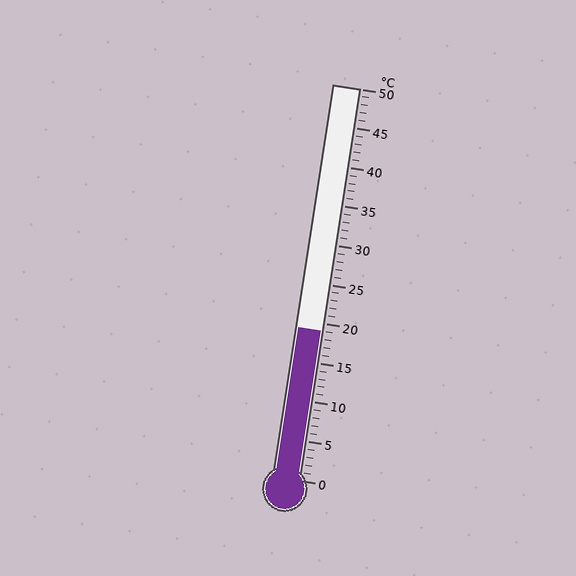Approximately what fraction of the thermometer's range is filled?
The thermometer is filled to approximately 40% of its range.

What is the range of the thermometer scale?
The thermometer scale ranges from 0°C to 50°C.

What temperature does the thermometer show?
The thermometer shows approximately 19°C.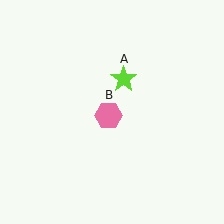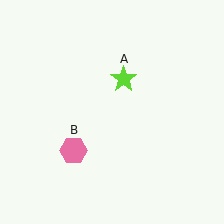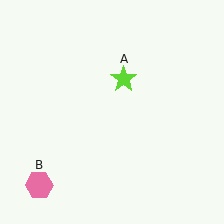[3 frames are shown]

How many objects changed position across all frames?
1 object changed position: pink hexagon (object B).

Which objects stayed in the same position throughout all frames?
Lime star (object A) remained stationary.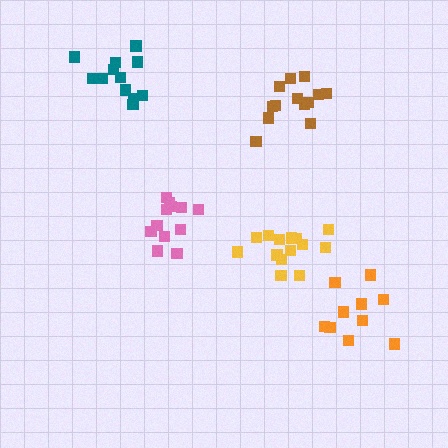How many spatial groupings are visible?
There are 5 spatial groupings.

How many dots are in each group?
Group 1: 14 dots, Group 2: 12 dots, Group 3: 10 dots, Group 4: 12 dots, Group 5: 13 dots (61 total).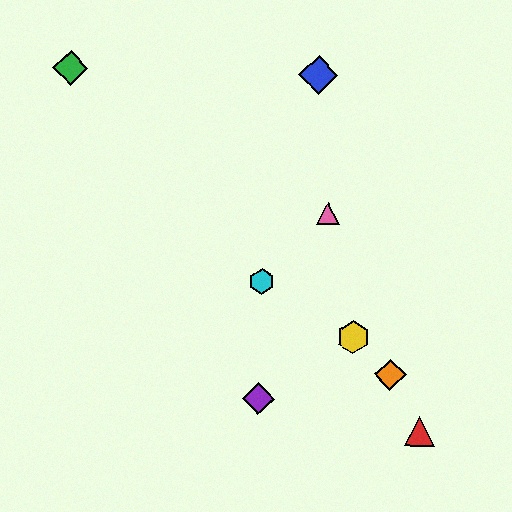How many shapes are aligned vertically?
2 shapes (the purple diamond, the cyan hexagon) are aligned vertically.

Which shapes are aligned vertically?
The purple diamond, the cyan hexagon are aligned vertically.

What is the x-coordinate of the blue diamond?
The blue diamond is at x≈319.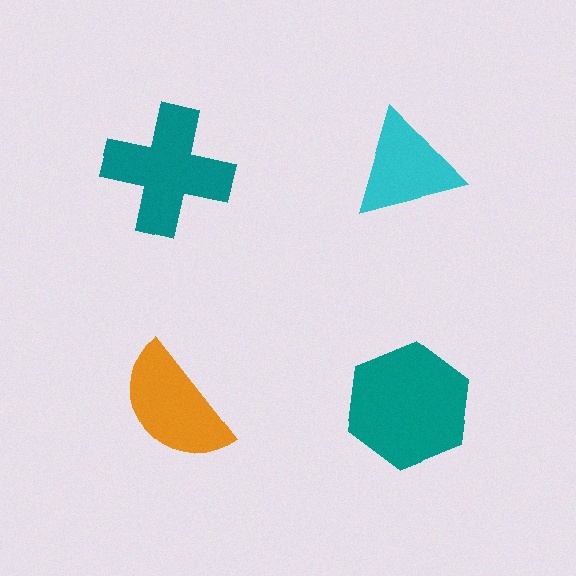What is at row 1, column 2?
A cyan triangle.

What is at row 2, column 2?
A teal hexagon.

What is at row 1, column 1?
A teal cross.